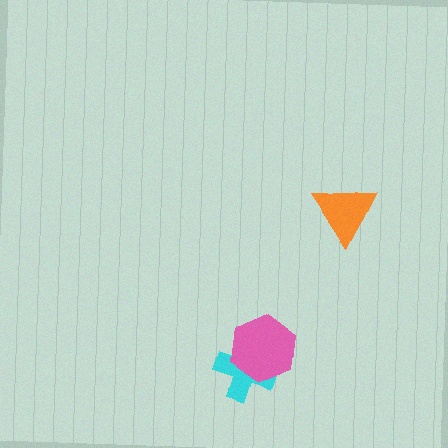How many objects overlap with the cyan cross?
1 object overlaps with the cyan cross.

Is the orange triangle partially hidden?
No, no other shape covers it.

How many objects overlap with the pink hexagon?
1 object overlaps with the pink hexagon.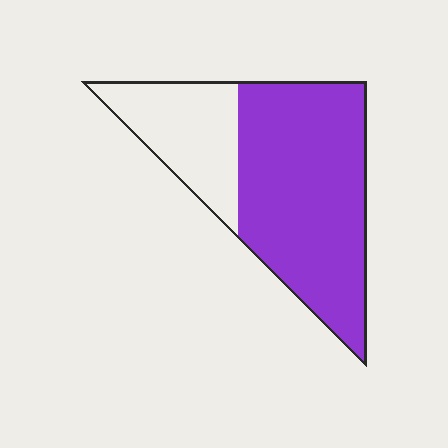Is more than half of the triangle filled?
Yes.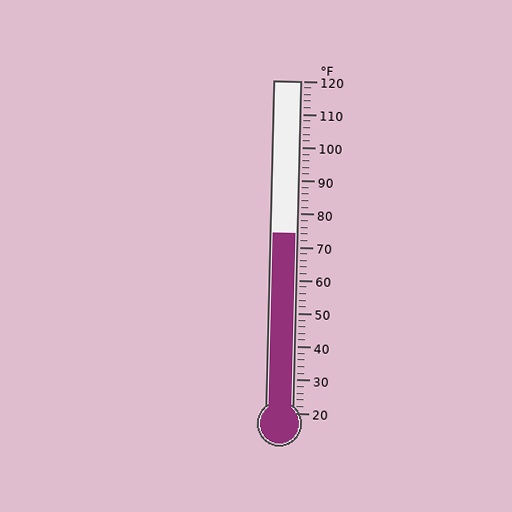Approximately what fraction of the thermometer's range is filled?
The thermometer is filled to approximately 55% of its range.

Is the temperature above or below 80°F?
The temperature is below 80°F.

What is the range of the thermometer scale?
The thermometer scale ranges from 20°F to 120°F.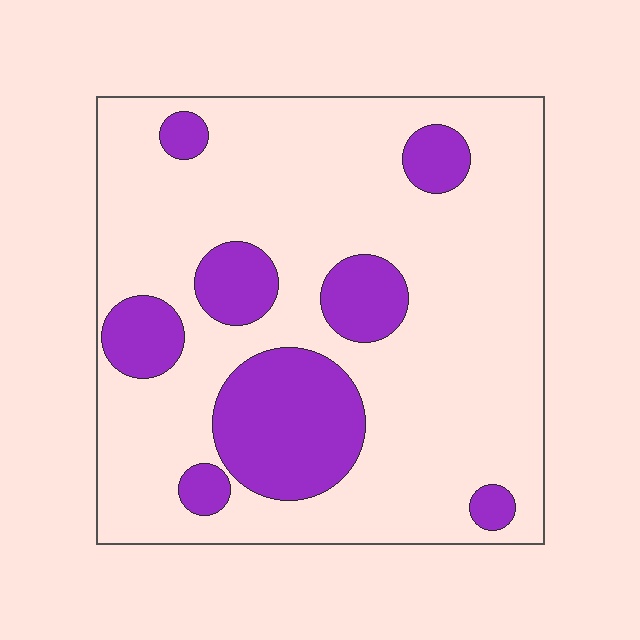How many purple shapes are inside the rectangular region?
8.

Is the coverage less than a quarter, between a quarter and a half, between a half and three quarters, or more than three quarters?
Less than a quarter.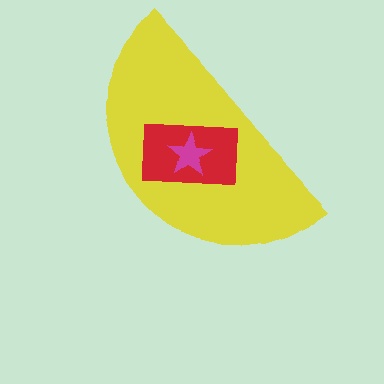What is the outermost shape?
The yellow semicircle.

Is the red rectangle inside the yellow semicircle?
Yes.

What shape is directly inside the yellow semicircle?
The red rectangle.